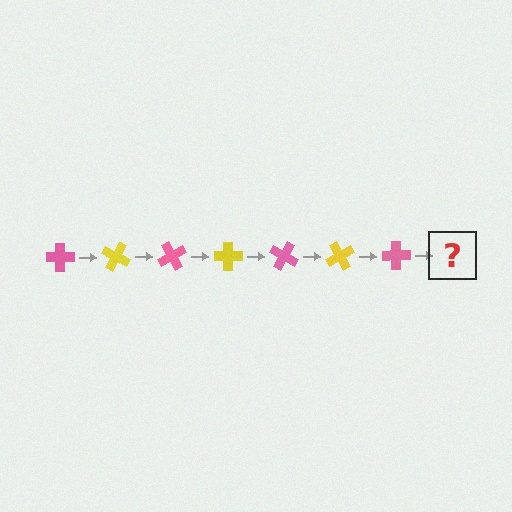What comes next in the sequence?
The next element should be a yellow cross, rotated 210 degrees from the start.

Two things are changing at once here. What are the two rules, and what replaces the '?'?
The two rules are that it rotates 30 degrees each step and the color cycles through pink and yellow. The '?' should be a yellow cross, rotated 210 degrees from the start.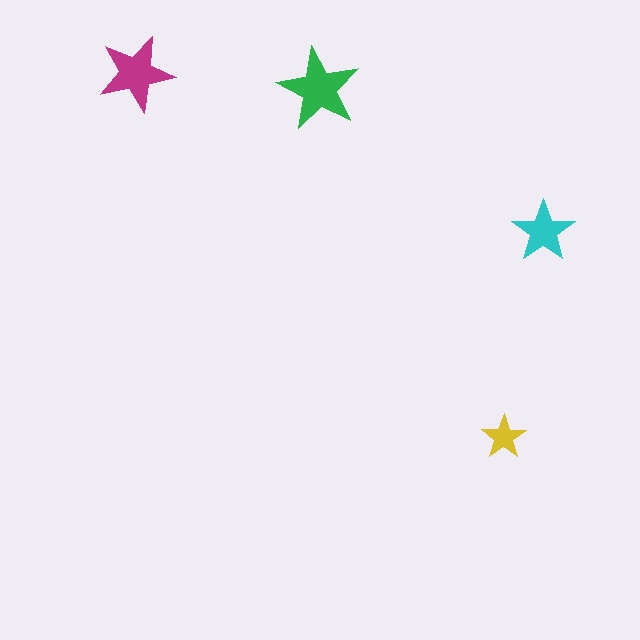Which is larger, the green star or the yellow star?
The green one.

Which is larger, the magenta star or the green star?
The green one.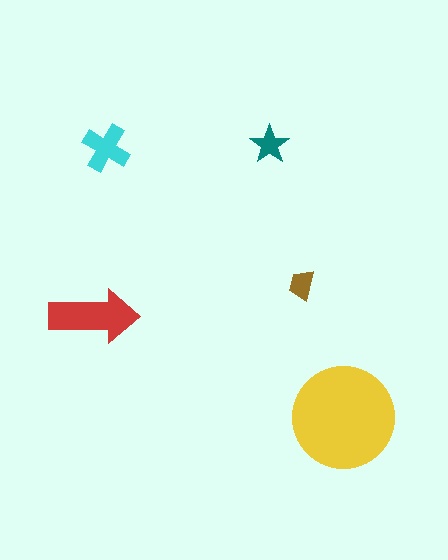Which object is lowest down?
The yellow circle is bottommost.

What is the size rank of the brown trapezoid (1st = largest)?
5th.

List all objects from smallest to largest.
The brown trapezoid, the teal star, the cyan cross, the red arrow, the yellow circle.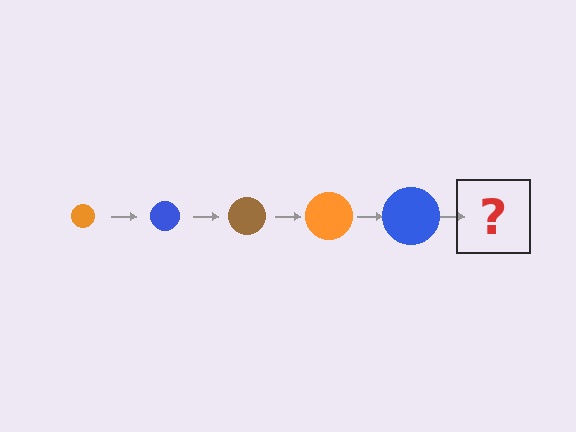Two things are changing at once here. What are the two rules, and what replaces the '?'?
The two rules are that the circle grows larger each step and the color cycles through orange, blue, and brown. The '?' should be a brown circle, larger than the previous one.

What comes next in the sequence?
The next element should be a brown circle, larger than the previous one.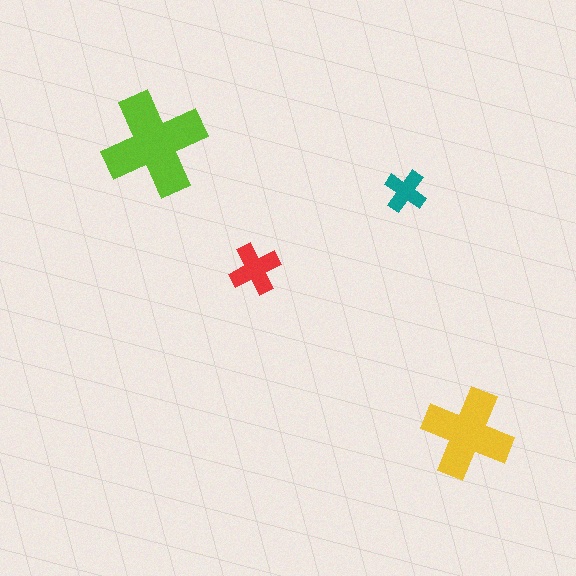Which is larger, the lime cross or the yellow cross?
The lime one.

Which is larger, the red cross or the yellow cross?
The yellow one.